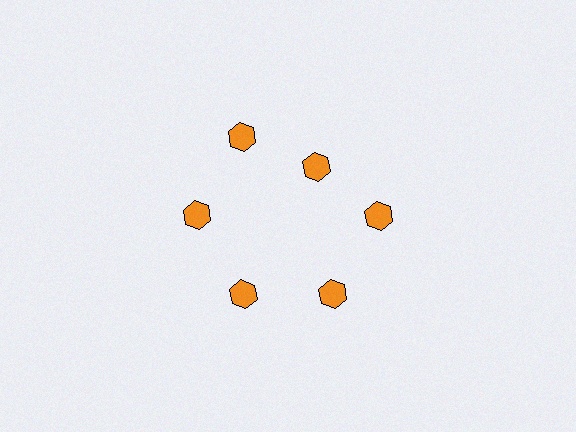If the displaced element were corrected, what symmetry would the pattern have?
It would have 6-fold rotational symmetry — the pattern would map onto itself every 60 degrees.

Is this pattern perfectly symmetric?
No. The 6 orange hexagons are arranged in a ring, but one element near the 1 o'clock position is pulled inward toward the center, breaking the 6-fold rotational symmetry.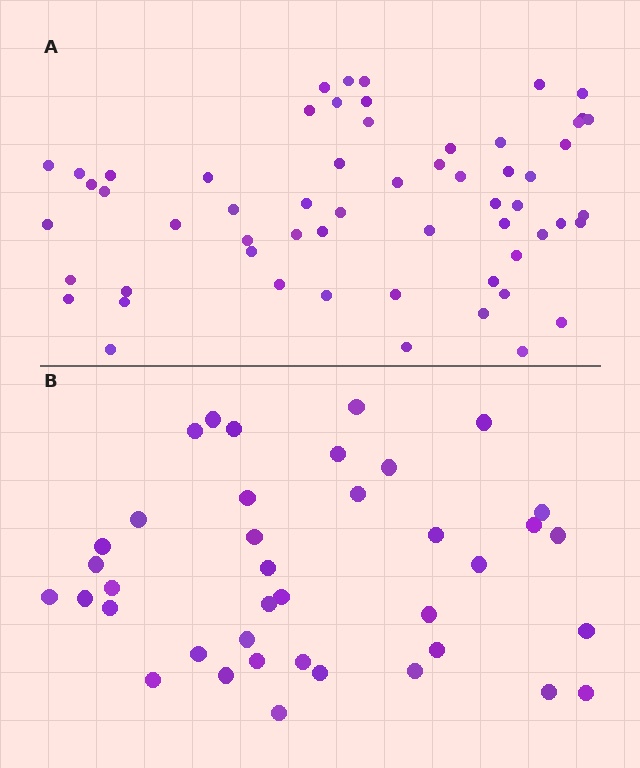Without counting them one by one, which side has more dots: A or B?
Region A (the top region) has more dots.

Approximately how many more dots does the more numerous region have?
Region A has approximately 20 more dots than region B.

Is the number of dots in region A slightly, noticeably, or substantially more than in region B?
Region A has substantially more. The ratio is roughly 1.5 to 1.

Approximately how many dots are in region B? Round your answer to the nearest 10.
About 40 dots. (The exact count is 39, which rounds to 40.)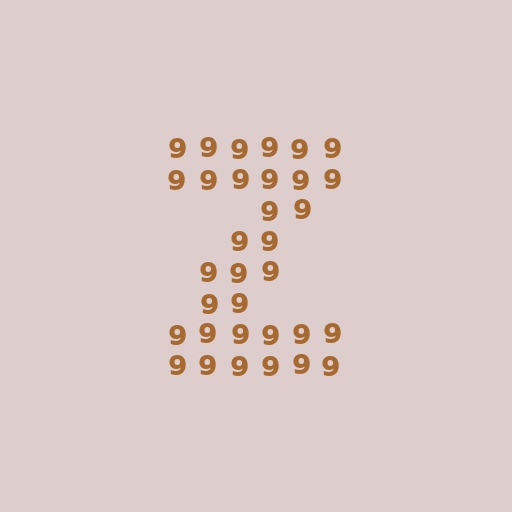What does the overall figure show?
The overall figure shows the letter Z.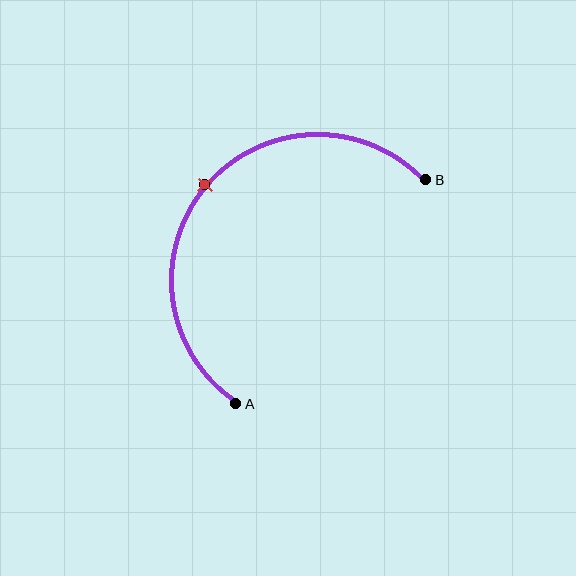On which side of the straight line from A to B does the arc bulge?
The arc bulges above and to the left of the straight line connecting A and B.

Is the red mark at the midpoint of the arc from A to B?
Yes. The red mark lies on the arc at equal arc-length from both A and B — it is the arc midpoint.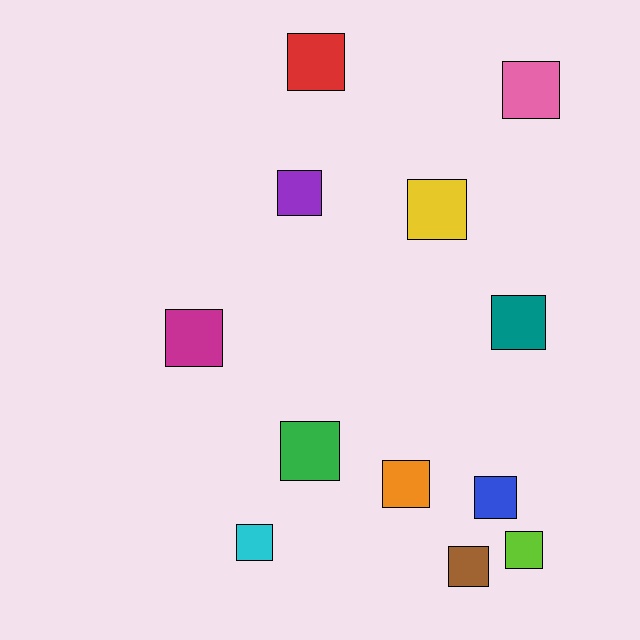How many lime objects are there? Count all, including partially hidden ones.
There is 1 lime object.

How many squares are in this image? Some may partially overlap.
There are 12 squares.